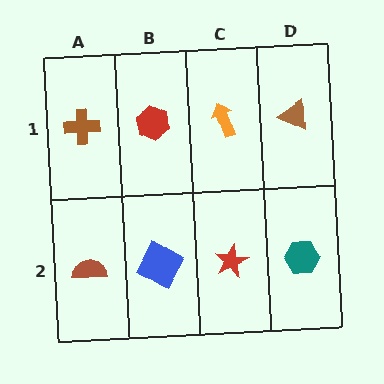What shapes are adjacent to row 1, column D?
A teal hexagon (row 2, column D), an orange arrow (row 1, column C).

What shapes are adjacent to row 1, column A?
A brown semicircle (row 2, column A), a red hexagon (row 1, column B).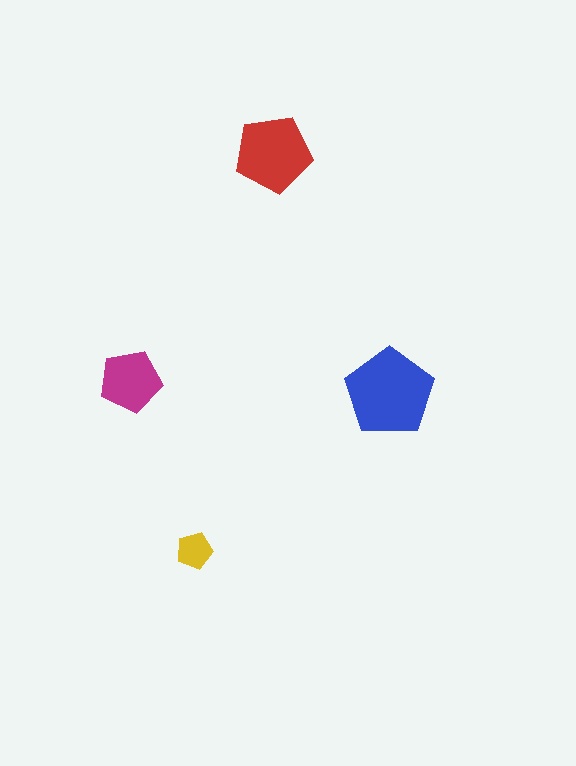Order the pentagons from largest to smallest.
the blue one, the red one, the magenta one, the yellow one.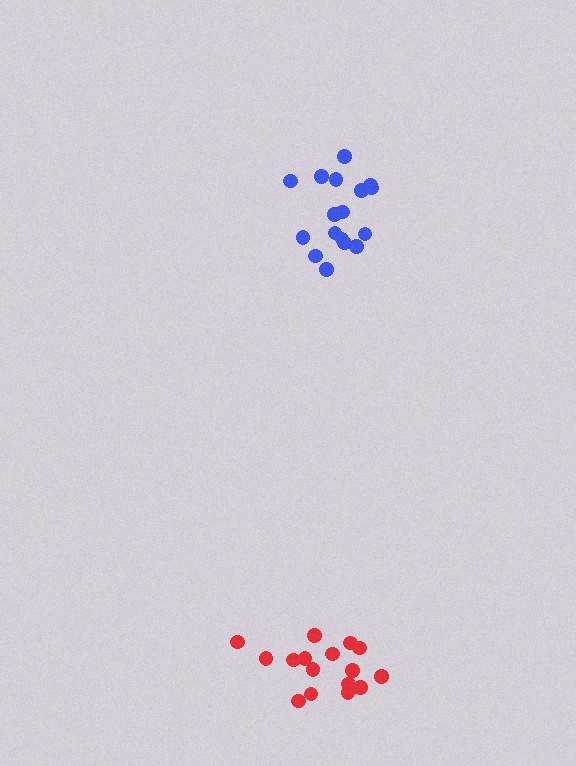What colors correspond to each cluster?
The clusters are colored: blue, red.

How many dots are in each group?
Group 1: 17 dots, Group 2: 17 dots (34 total).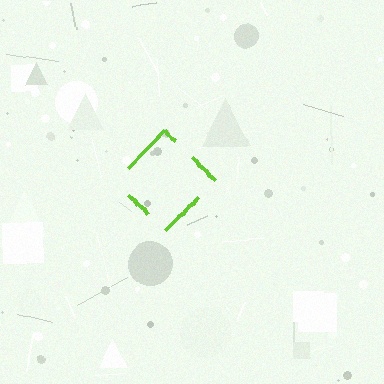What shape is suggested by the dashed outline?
The dashed outline suggests a diamond.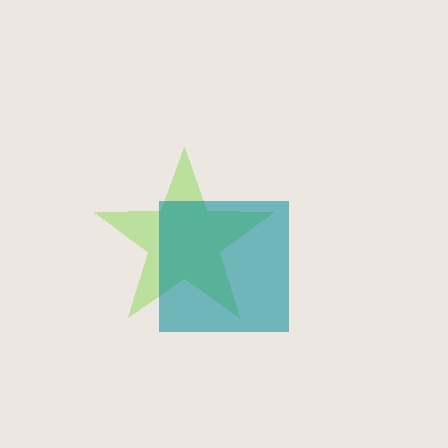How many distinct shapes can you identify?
There are 2 distinct shapes: a lime star, a teal square.